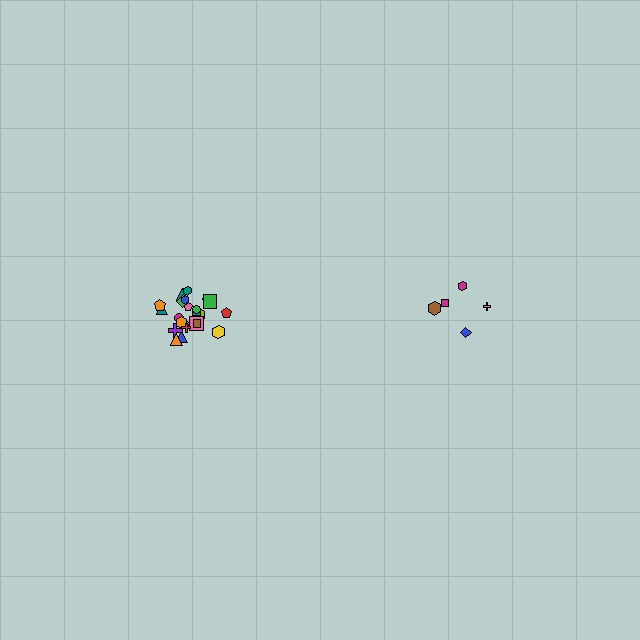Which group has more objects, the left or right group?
The left group.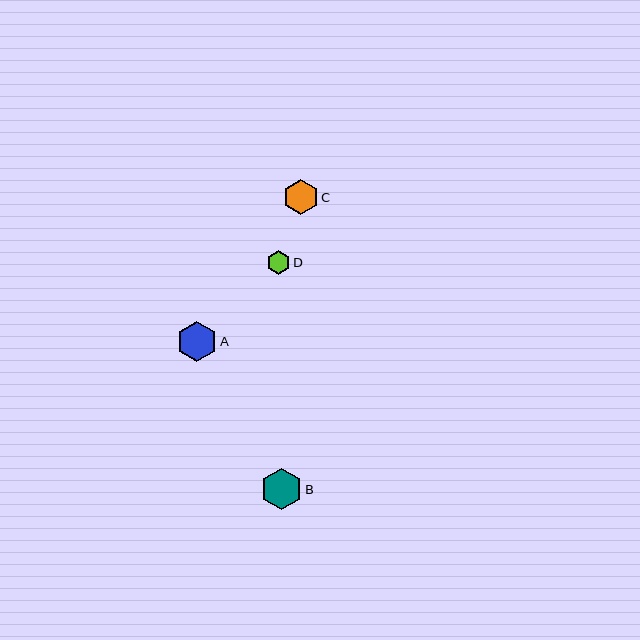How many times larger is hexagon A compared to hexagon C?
Hexagon A is approximately 1.2 times the size of hexagon C.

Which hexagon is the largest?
Hexagon B is the largest with a size of approximately 41 pixels.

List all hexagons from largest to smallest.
From largest to smallest: B, A, C, D.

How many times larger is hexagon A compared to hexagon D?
Hexagon A is approximately 1.7 times the size of hexagon D.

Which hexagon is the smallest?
Hexagon D is the smallest with a size of approximately 23 pixels.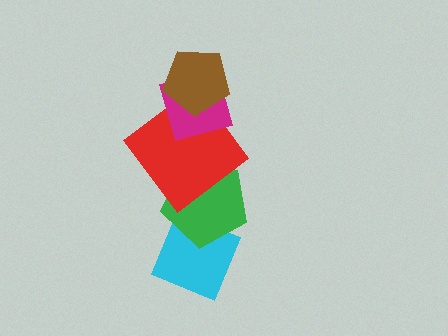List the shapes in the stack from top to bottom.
From top to bottom: the brown pentagon, the magenta diamond, the red diamond, the green pentagon, the cyan diamond.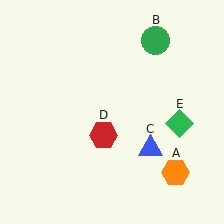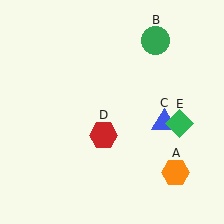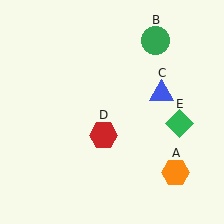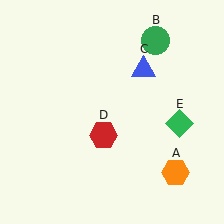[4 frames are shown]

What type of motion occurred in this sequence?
The blue triangle (object C) rotated counterclockwise around the center of the scene.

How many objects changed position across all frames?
1 object changed position: blue triangle (object C).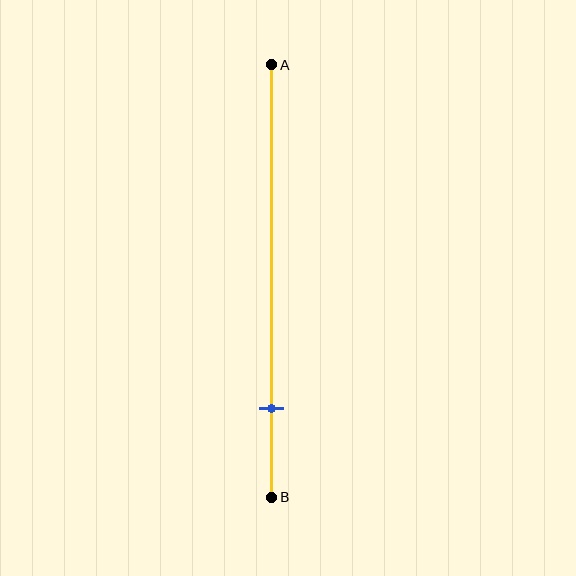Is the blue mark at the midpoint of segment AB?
No, the mark is at about 80% from A, not at the 50% midpoint.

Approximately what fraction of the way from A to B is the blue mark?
The blue mark is approximately 80% of the way from A to B.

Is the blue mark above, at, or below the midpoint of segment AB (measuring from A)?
The blue mark is below the midpoint of segment AB.